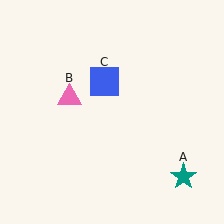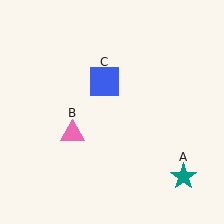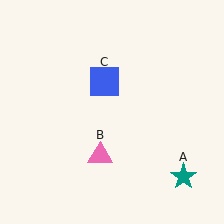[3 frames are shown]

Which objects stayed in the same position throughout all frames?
Teal star (object A) and blue square (object C) remained stationary.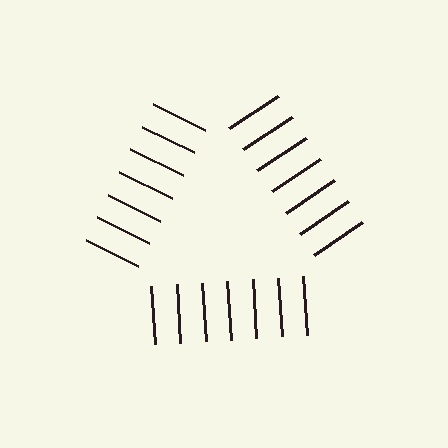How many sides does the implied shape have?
3 sides — the line-ends trace a triangle.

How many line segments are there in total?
21 — 7 along each of the 3 edges.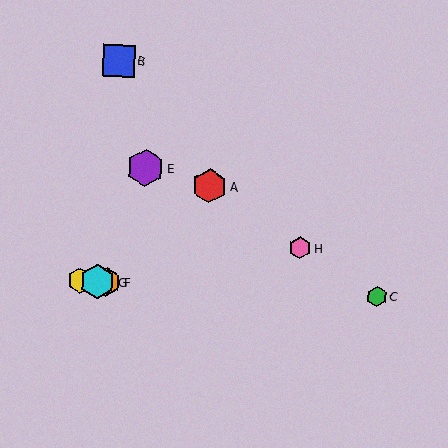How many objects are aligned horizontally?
4 objects (C, D, F, G) are aligned horizontally.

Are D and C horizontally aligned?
Yes, both are at y≈281.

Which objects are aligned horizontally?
Objects C, D, F, G are aligned horizontally.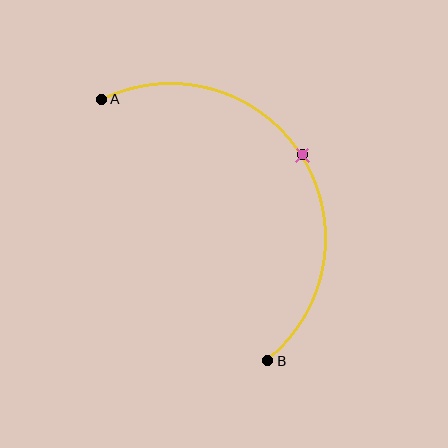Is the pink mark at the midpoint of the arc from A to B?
Yes. The pink mark lies on the arc at equal arc-length from both A and B — it is the arc midpoint.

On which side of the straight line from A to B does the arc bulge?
The arc bulges to the right of the straight line connecting A and B.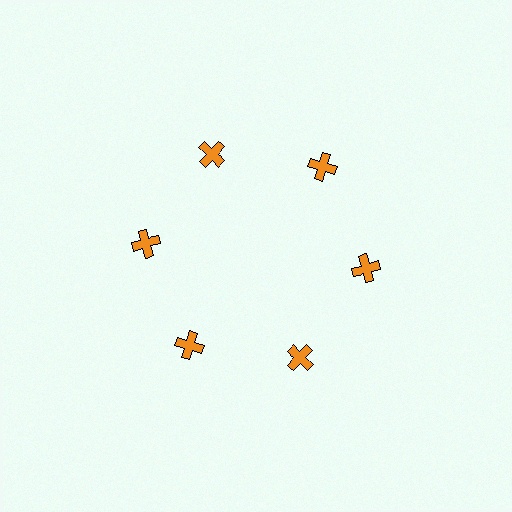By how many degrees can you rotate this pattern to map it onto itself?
The pattern maps onto itself every 60 degrees of rotation.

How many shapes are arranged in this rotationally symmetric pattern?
There are 6 shapes, arranged in 6 groups of 1.